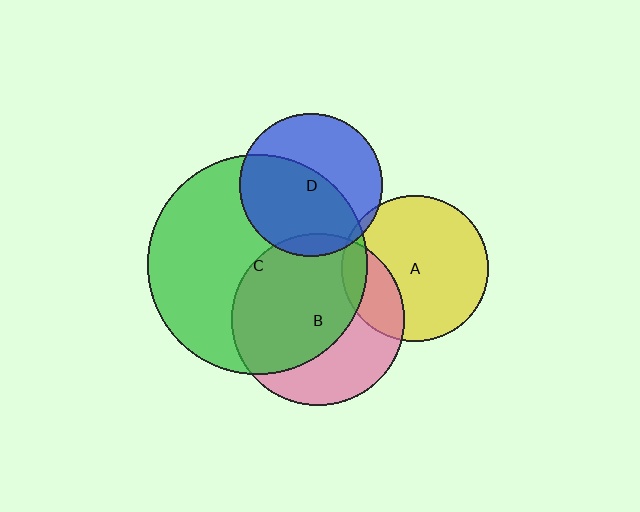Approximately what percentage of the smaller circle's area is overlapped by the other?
Approximately 10%.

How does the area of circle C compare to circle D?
Approximately 2.4 times.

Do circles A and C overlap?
Yes.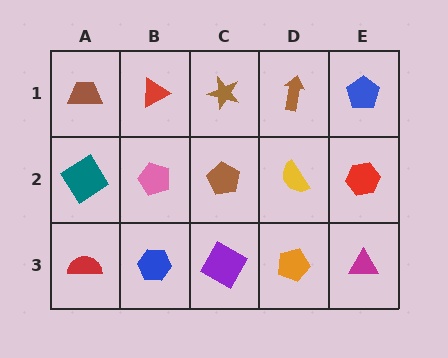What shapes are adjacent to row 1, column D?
A yellow semicircle (row 2, column D), a brown star (row 1, column C), a blue pentagon (row 1, column E).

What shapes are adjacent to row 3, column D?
A yellow semicircle (row 2, column D), a purple square (row 3, column C), a magenta triangle (row 3, column E).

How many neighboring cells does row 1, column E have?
2.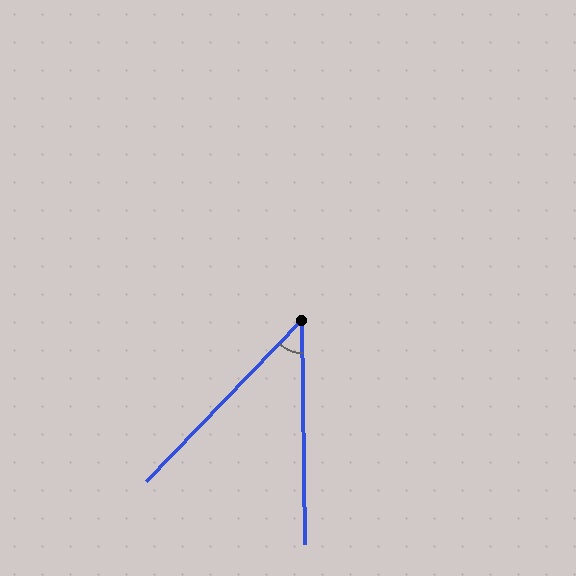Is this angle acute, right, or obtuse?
It is acute.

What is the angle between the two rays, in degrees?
Approximately 45 degrees.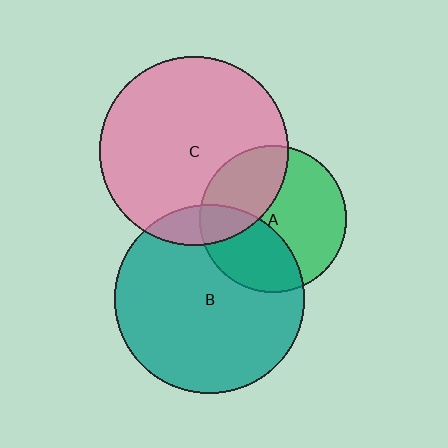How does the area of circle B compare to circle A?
Approximately 1.7 times.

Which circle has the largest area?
Circle B (teal).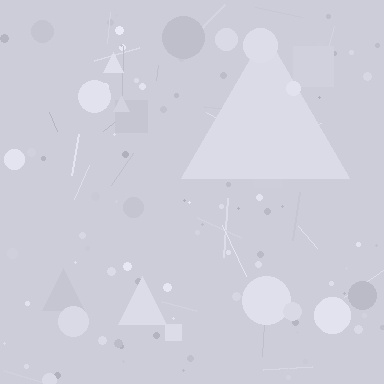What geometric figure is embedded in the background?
A triangle is embedded in the background.